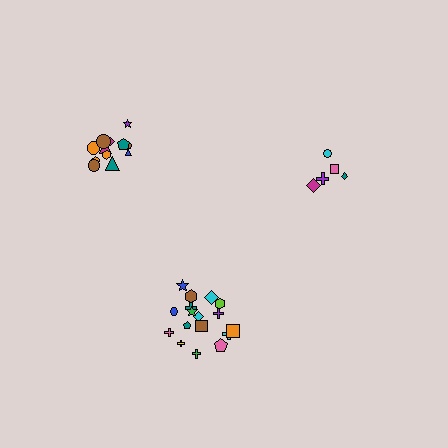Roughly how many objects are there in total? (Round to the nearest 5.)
Roughly 35 objects in total.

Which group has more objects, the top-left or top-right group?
The top-left group.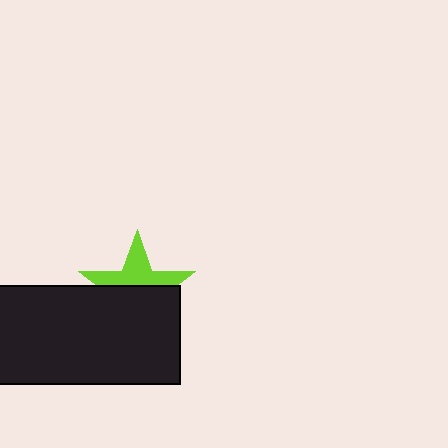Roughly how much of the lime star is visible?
A small part of it is visible (roughly 45%).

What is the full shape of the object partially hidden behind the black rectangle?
The partially hidden object is a lime star.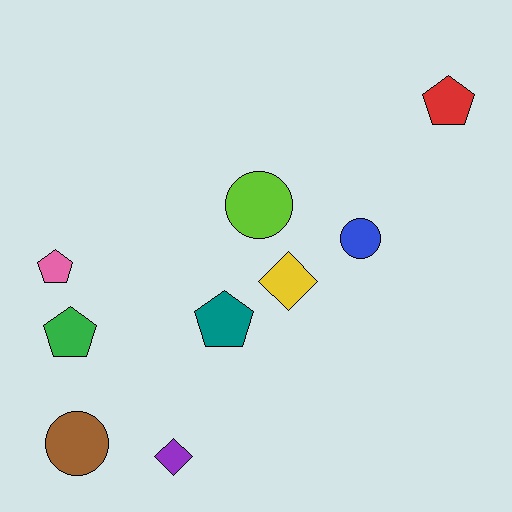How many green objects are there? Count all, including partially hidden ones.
There is 1 green object.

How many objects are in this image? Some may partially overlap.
There are 9 objects.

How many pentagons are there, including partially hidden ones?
There are 4 pentagons.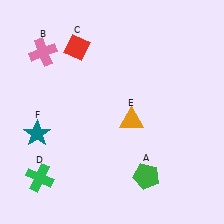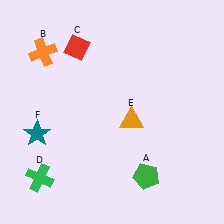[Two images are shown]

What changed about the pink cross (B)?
In Image 1, B is pink. In Image 2, it changed to orange.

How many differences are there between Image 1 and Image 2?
There is 1 difference between the two images.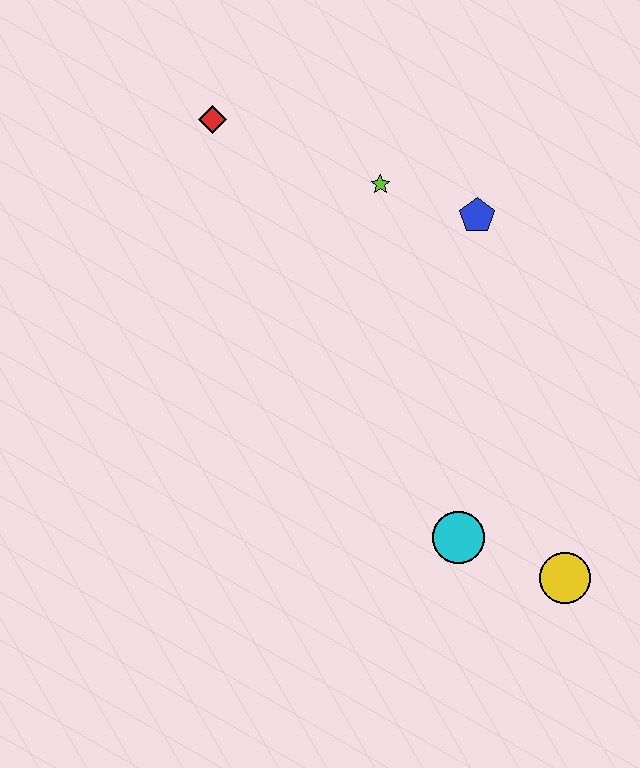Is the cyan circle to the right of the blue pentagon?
No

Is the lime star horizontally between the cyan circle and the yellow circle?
No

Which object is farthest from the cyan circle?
The red diamond is farthest from the cyan circle.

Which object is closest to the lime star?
The blue pentagon is closest to the lime star.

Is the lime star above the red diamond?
No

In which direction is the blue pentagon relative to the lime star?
The blue pentagon is to the right of the lime star.